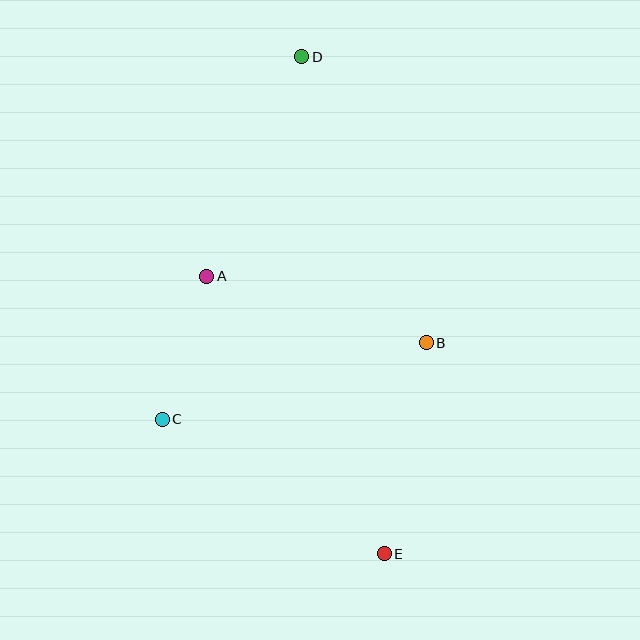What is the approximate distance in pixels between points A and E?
The distance between A and E is approximately 329 pixels.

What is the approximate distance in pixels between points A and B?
The distance between A and B is approximately 229 pixels.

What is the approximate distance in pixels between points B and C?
The distance between B and C is approximately 275 pixels.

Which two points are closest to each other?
Points A and C are closest to each other.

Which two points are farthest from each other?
Points D and E are farthest from each other.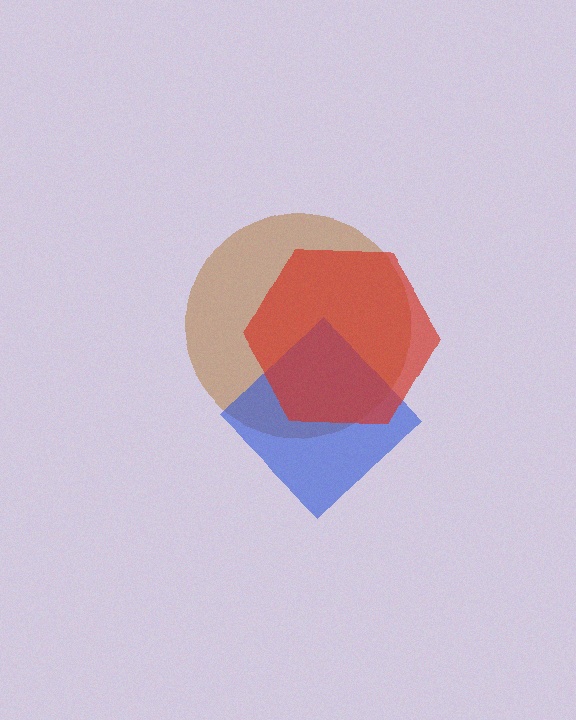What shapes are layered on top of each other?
The layered shapes are: a brown circle, a blue diamond, a red hexagon.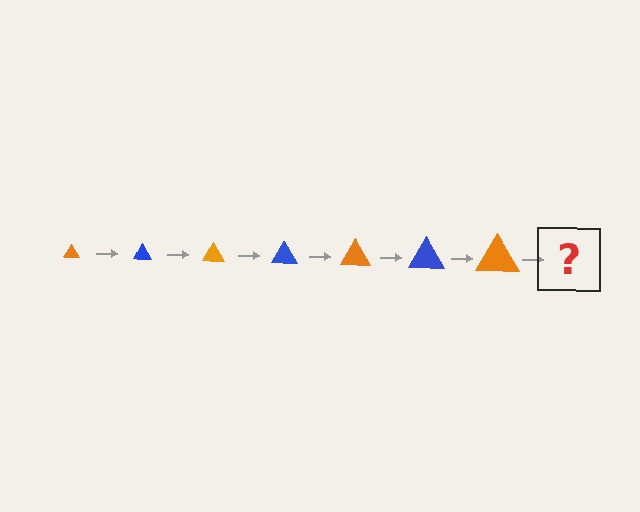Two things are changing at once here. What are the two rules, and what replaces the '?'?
The two rules are that the triangle grows larger each step and the color cycles through orange and blue. The '?' should be a blue triangle, larger than the previous one.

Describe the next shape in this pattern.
It should be a blue triangle, larger than the previous one.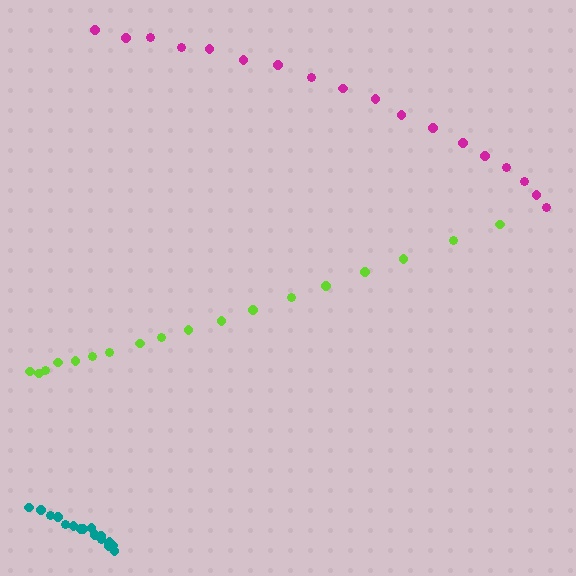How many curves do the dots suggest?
There are 3 distinct paths.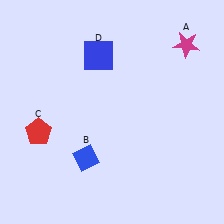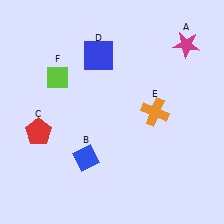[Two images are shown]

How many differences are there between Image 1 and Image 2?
There are 2 differences between the two images.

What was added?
An orange cross (E), a lime diamond (F) were added in Image 2.